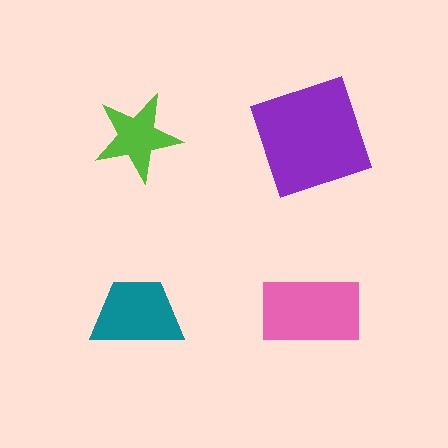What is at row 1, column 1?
A lime star.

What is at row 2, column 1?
A teal trapezoid.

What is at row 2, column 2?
A pink rectangle.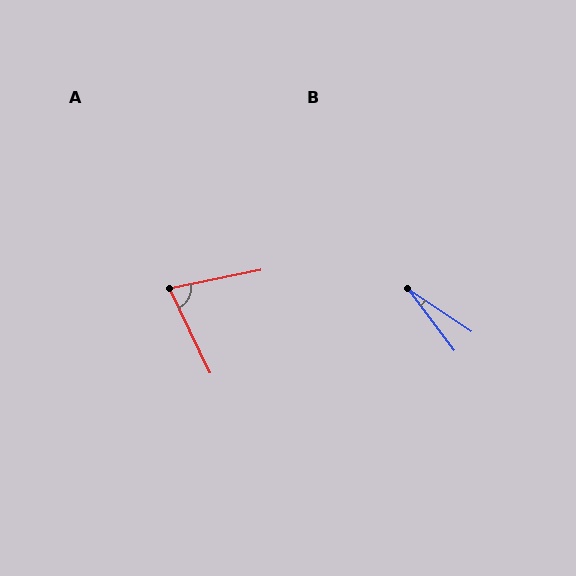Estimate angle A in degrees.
Approximately 76 degrees.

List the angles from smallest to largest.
B (19°), A (76°).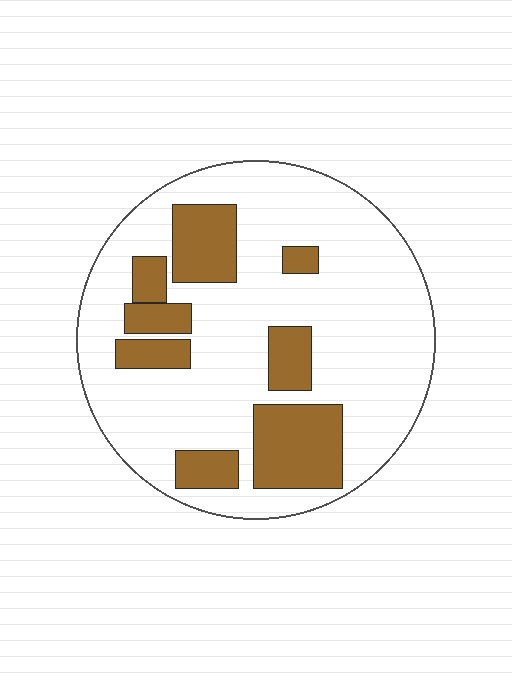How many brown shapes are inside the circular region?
8.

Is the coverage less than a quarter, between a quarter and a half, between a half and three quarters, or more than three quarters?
Less than a quarter.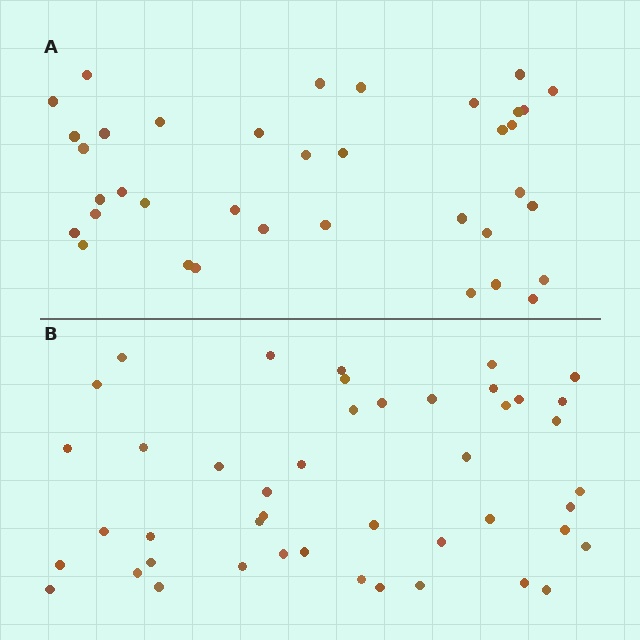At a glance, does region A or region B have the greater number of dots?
Region B (the bottom region) has more dots.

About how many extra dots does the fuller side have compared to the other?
Region B has roughly 8 or so more dots than region A.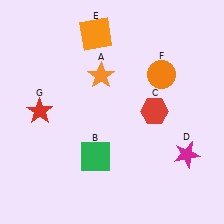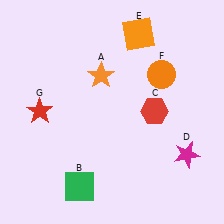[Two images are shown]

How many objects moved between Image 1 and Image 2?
2 objects moved between the two images.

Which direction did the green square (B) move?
The green square (B) moved down.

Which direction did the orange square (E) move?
The orange square (E) moved right.